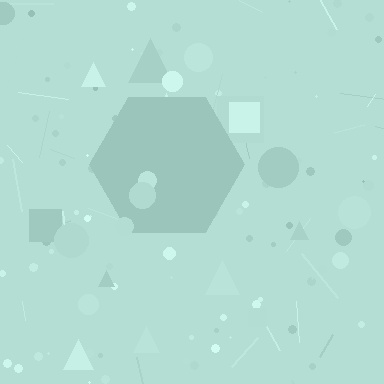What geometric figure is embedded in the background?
A hexagon is embedded in the background.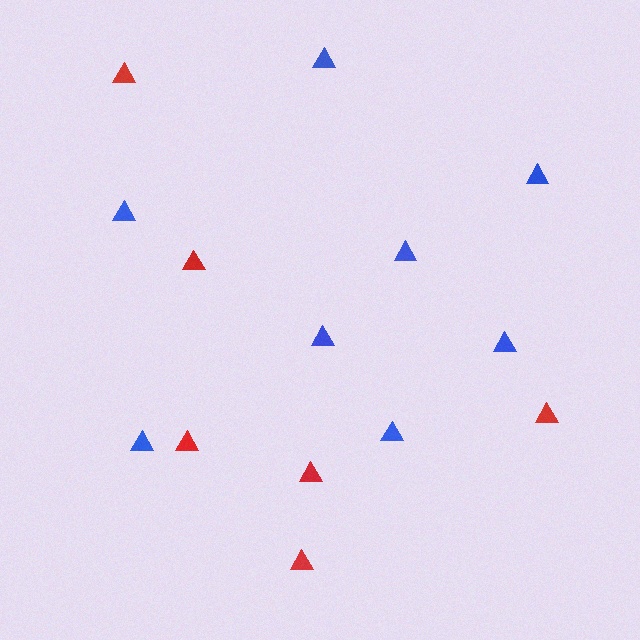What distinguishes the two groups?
There are 2 groups: one group of blue triangles (8) and one group of red triangles (6).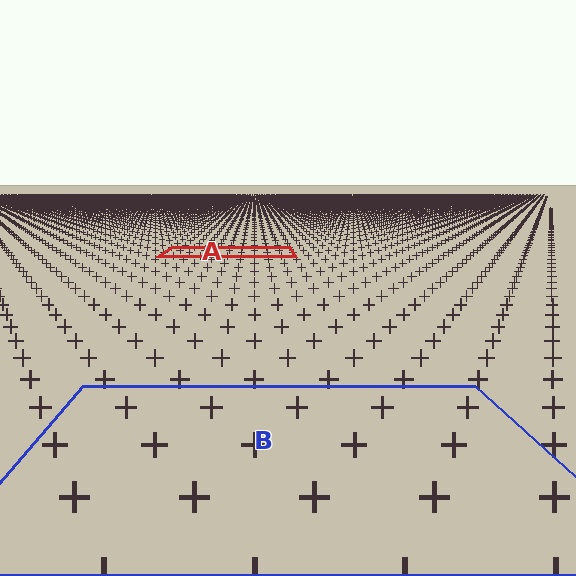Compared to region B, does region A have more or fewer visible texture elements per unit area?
Region A has more texture elements per unit area — they are packed more densely because it is farther away.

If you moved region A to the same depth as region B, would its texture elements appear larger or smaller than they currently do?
They would appear larger. At a closer depth, the same texture elements are projected at a bigger on-screen size.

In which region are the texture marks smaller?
The texture marks are smaller in region A, because it is farther away.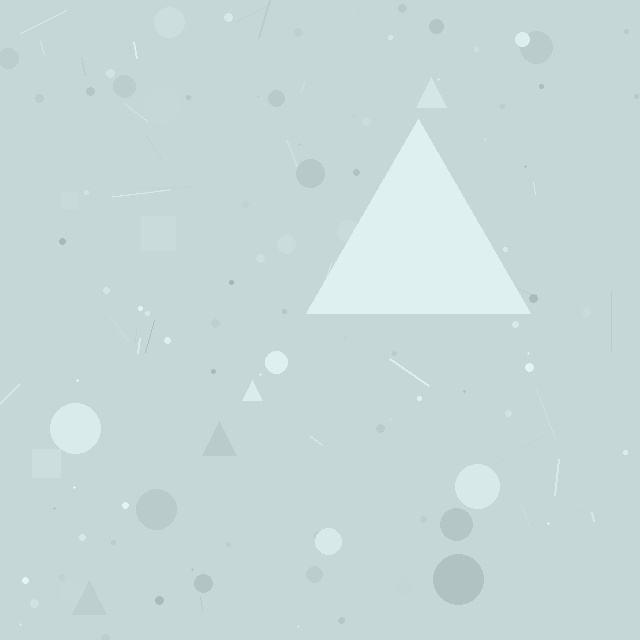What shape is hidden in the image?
A triangle is hidden in the image.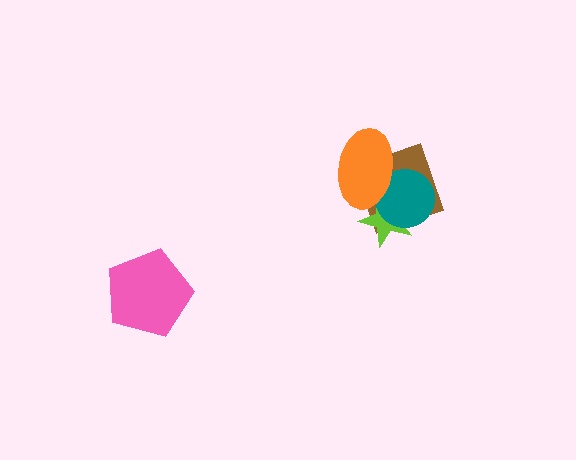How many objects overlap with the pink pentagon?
0 objects overlap with the pink pentagon.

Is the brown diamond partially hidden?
Yes, it is partially covered by another shape.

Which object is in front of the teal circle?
The orange ellipse is in front of the teal circle.